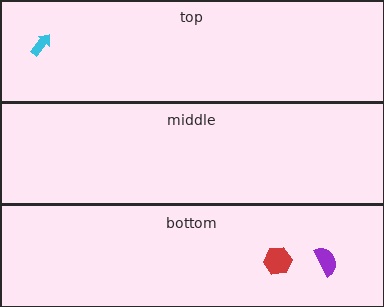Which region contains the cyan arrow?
The top region.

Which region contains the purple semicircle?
The bottom region.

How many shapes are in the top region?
1.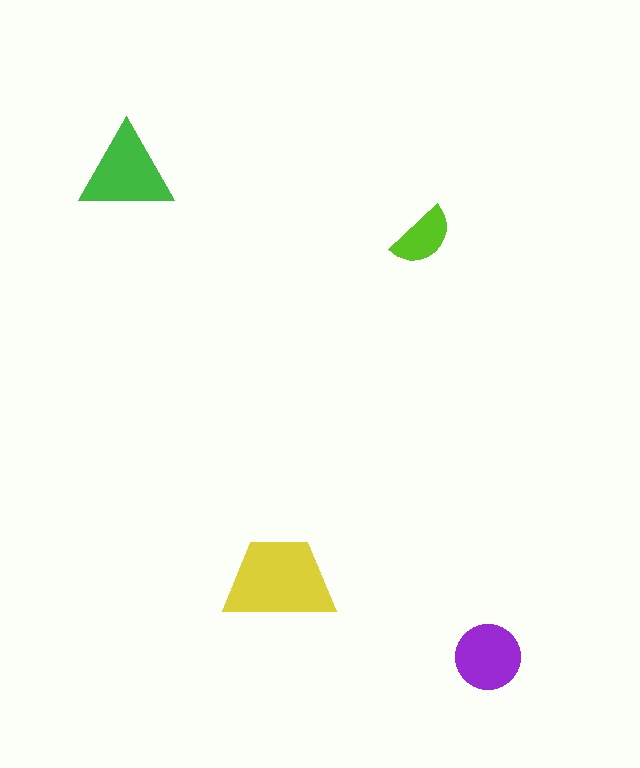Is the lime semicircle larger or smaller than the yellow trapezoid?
Smaller.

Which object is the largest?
The yellow trapezoid.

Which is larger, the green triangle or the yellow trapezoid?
The yellow trapezoid.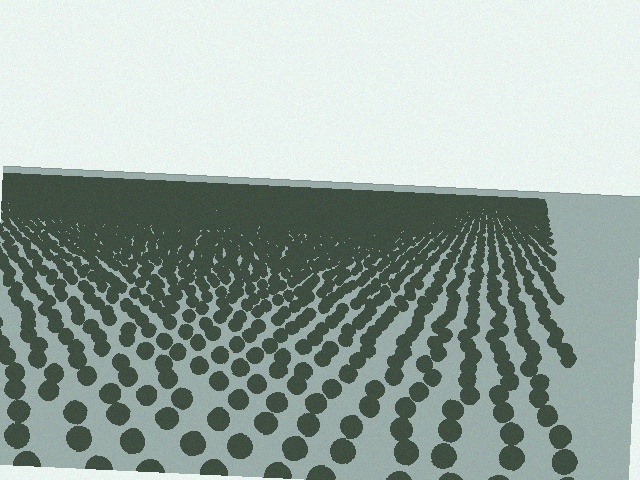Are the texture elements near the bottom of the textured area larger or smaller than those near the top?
Larger. Near the bottom, elements are closer to the viewer and appear at a bigger on-screen size.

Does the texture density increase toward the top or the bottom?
Density increases toward the top.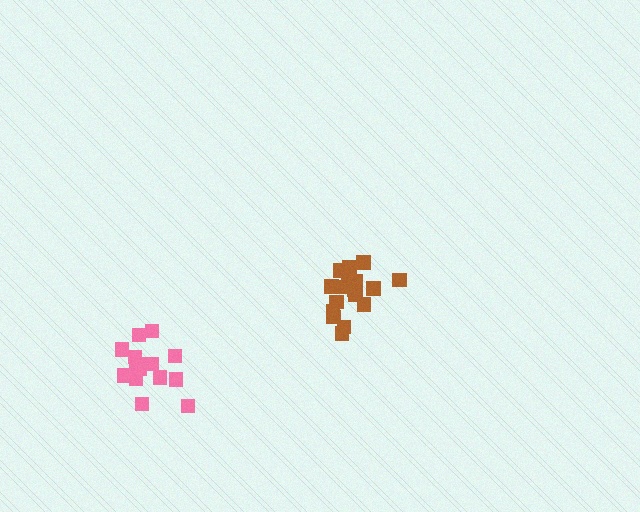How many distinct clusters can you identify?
There are 2 distinct clusters.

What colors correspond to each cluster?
The clusters are colored: pink, brown.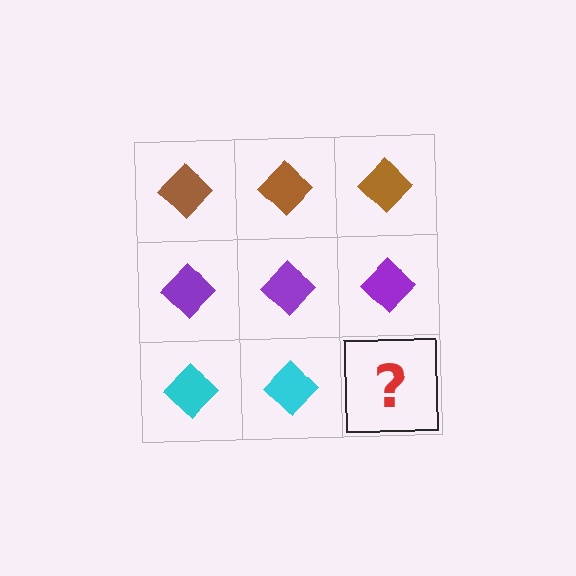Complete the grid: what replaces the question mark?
The question mark should be replaced with a cyan diamond.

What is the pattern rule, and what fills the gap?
The rule is that each row has a consistent color. The gap should be filled with a cyan diamond.